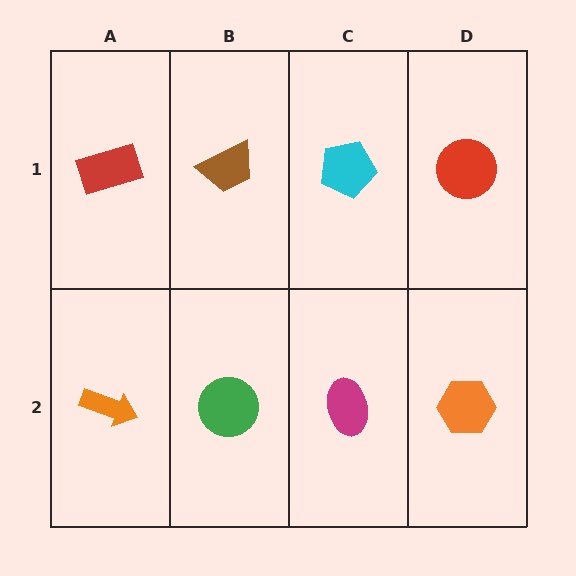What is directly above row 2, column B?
A brown trapezoid.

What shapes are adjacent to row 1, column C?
A magenta ellipse (row 2, column C), a brown trapezoid (row 1, column B), a red circle (row 1, column D).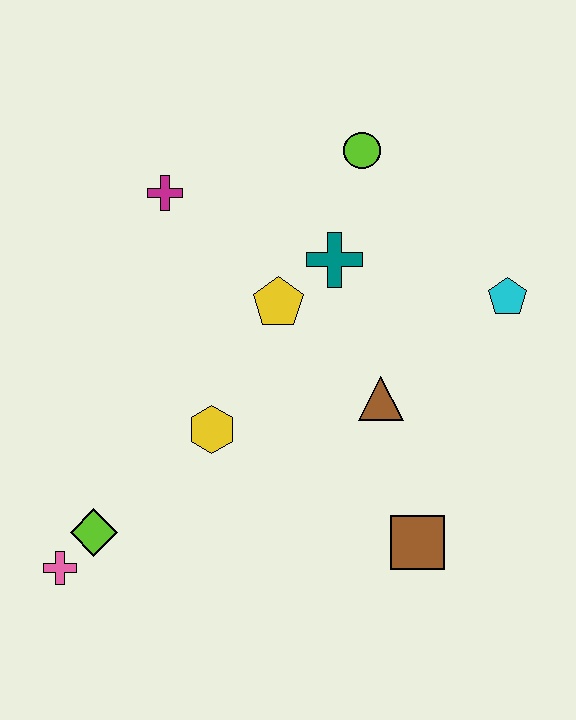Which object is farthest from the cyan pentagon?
The pink cross is farthest from the cyan pentagon.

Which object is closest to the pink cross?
The lime diamond is closest to the pink cross.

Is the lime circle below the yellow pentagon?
No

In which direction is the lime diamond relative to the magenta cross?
The lime diamond is below the magenta cross.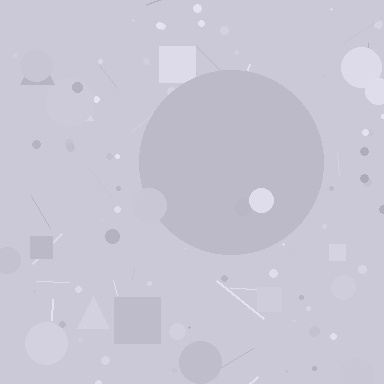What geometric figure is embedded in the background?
A circle is embedded in the background.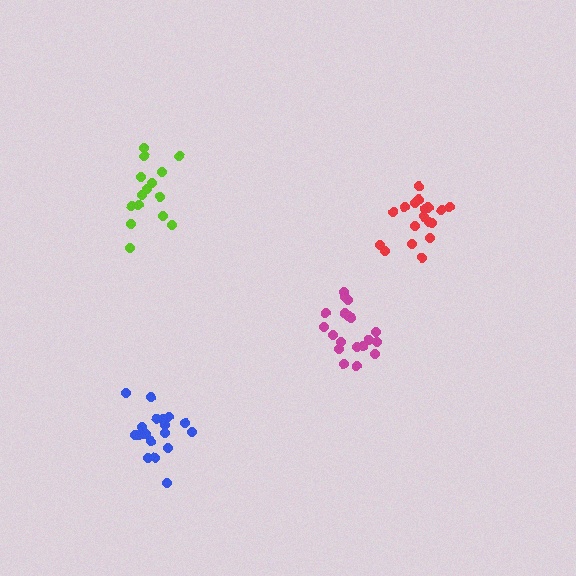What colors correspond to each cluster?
The clusters are colored: magenta, blue, red, lime.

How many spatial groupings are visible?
There are 4 spatial groupings.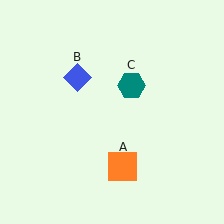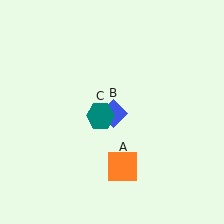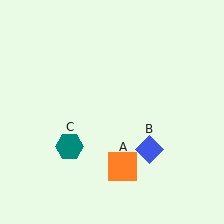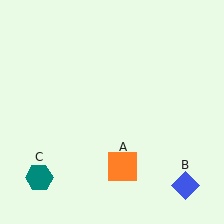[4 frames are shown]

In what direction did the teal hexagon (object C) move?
The teal hexagon (object C) moved down and to the left.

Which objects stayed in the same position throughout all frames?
Orange square (object A) remained stationary.